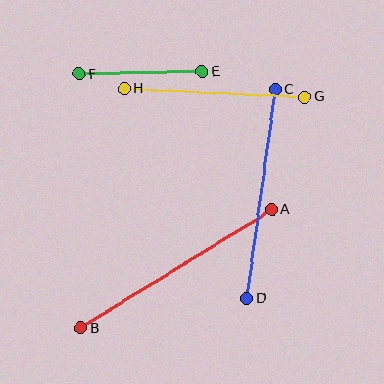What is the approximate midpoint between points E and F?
The midpoint is at approximately (141, 73) pixels.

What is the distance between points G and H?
The distance is approximately 181 pixels.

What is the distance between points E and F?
The distance is approximately 123 pixels.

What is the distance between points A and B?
The distance is approximately 225 pixels.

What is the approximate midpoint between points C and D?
The midpoint is at approximately (261, 194) pixels.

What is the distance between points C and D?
The distance is approximately 210 pixels.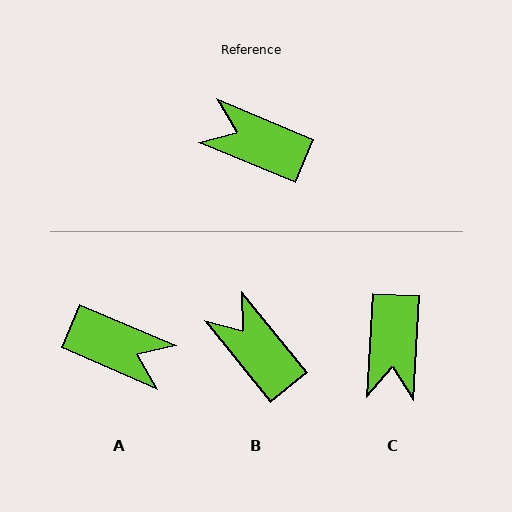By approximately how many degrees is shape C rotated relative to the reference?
Approximately 109 degrees counter-clockwise.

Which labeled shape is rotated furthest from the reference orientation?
A, about 179 degrees away.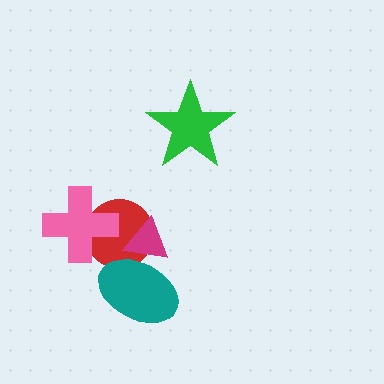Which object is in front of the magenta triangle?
The teal ellipse is in front of the magenta triangle.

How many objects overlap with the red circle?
3 objects overlap with the red circle.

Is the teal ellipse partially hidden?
No, no other shape covers it.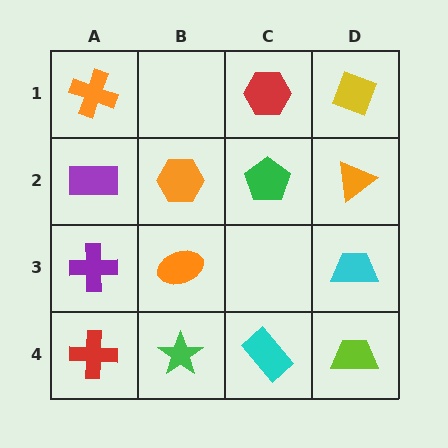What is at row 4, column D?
A lime trapezoid.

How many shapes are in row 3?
3 shapes.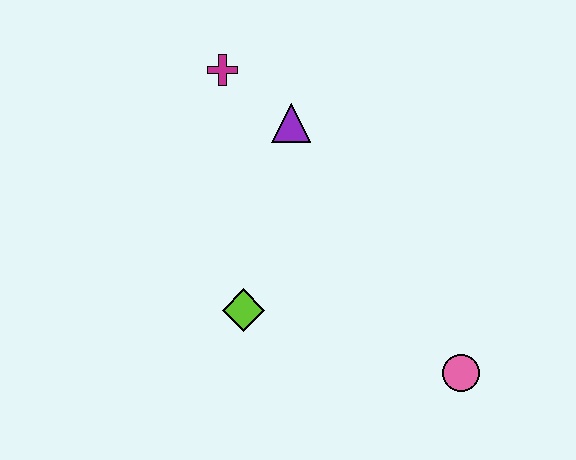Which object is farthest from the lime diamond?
The magenta cross is farthest from the lime diamond.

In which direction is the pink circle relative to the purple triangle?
The pink circle is below the purple triangle.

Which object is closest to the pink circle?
The lime diamond is closest to the pink circle.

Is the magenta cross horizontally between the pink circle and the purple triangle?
No